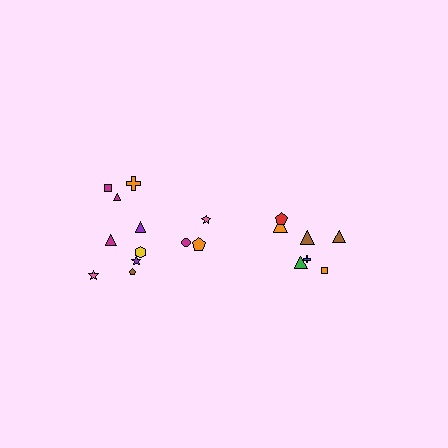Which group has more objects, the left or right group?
The left group.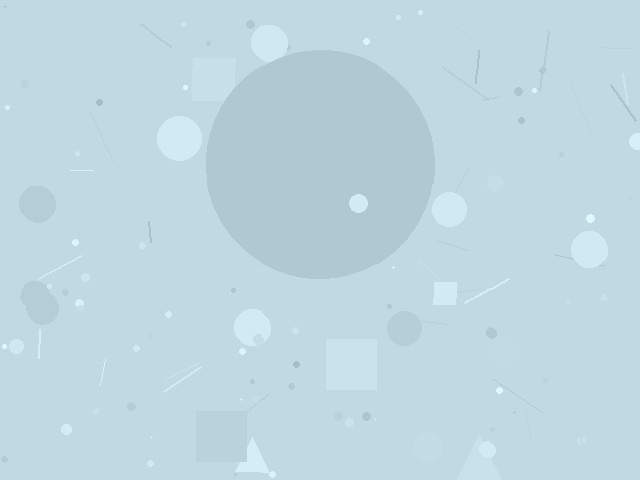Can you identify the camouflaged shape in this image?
The camouflaged shape is a circle.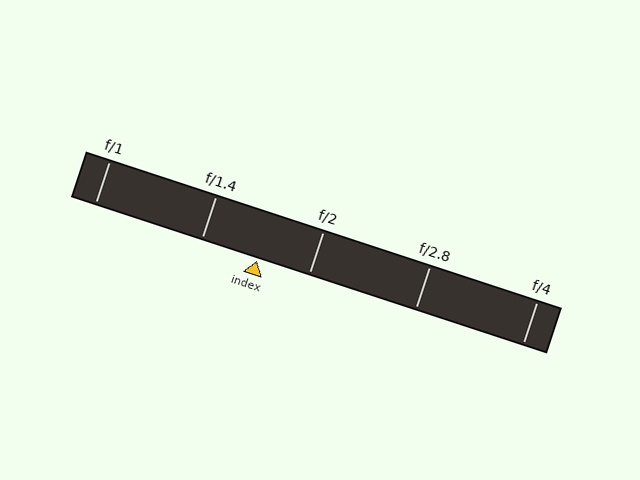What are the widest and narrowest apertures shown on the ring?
The widest aperture shown is f/1 and the narrowest is f/4.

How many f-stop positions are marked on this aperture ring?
There are 5 f-stop positions marked.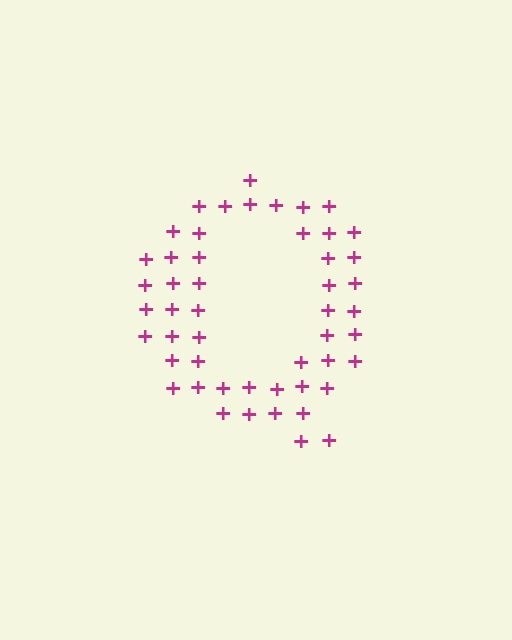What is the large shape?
The large shape is the letter Q.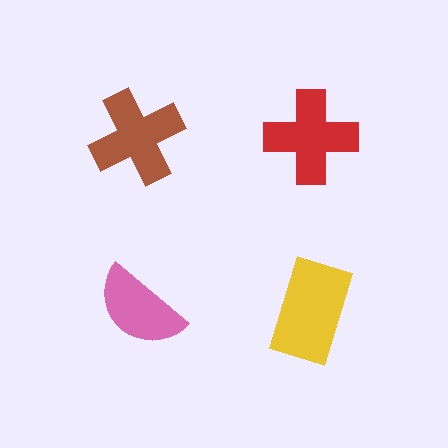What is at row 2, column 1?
A pink semicircle.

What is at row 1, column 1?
A brown cross.